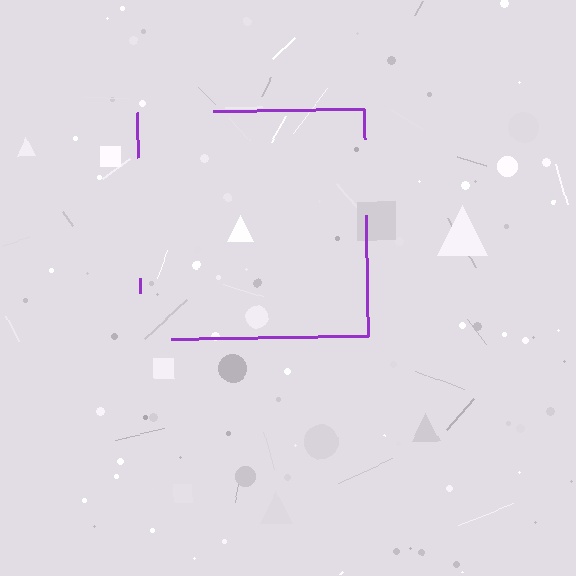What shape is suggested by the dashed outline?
The dashed outline suggests a square.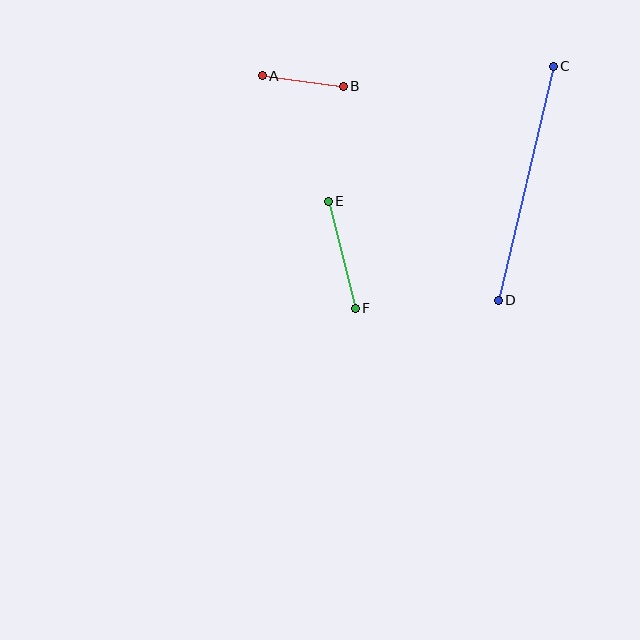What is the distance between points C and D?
The distance is approximately 241 pixels.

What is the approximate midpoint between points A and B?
The midpoint is at approximately (303, 81) pixels.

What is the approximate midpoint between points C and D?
The midpoint is at approximately (526, 183) pixels.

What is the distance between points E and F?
The distance is approximately 111 pixels.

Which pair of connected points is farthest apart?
Points C and D are farthest apart.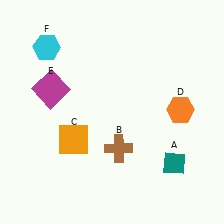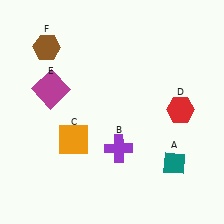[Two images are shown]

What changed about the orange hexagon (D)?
In Image 1, D is orange. In Image 2, it changed to red.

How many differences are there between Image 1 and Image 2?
There are 3 differences between the two images.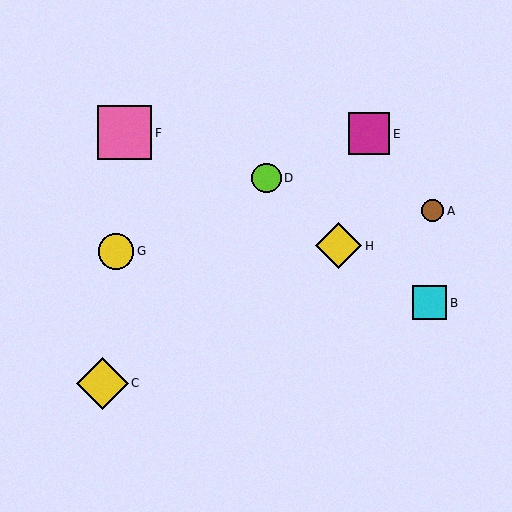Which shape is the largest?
The pink square (labeled F) is the largest.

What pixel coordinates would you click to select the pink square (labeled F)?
Click at (125, 133) to select the pink square F.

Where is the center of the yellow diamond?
The center of the yellow diamond is at (102, 383).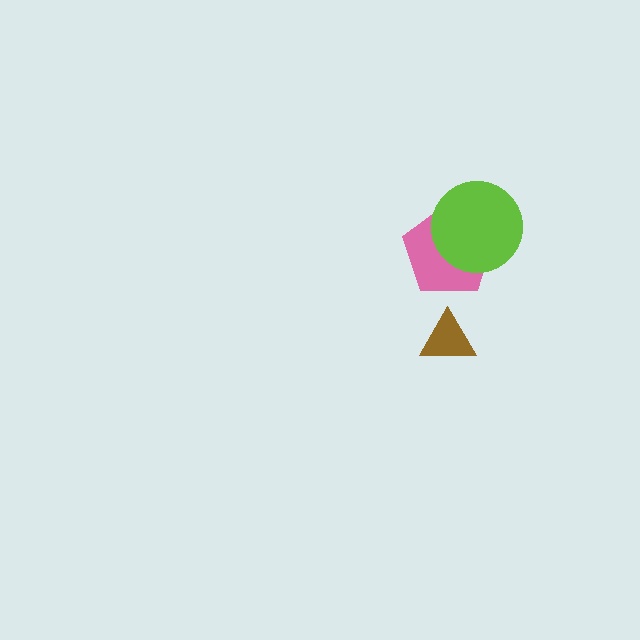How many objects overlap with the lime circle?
1 object overlaps with the lime circle.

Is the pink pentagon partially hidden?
Yes, it is partially covered by another shape.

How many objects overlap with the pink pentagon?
1 object overlaps with the pink pentagon.